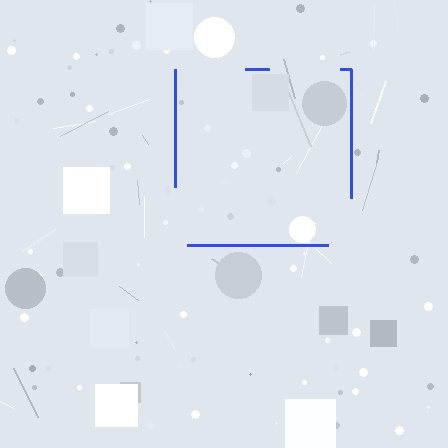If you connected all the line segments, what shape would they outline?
They would outline a square.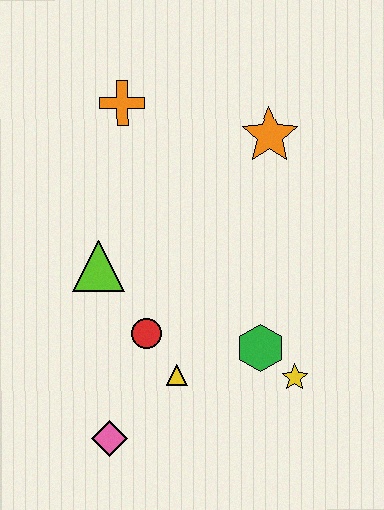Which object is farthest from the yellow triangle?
The orange cross is farthest from the yellow triangle.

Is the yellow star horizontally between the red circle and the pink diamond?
No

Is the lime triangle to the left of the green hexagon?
Yes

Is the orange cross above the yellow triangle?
Yes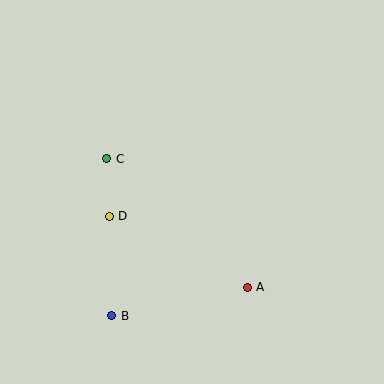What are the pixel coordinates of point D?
Point D is at (109, 216).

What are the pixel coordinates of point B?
Point B is at (112, 316).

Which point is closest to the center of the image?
Point D at (109, 216) is closest to the center.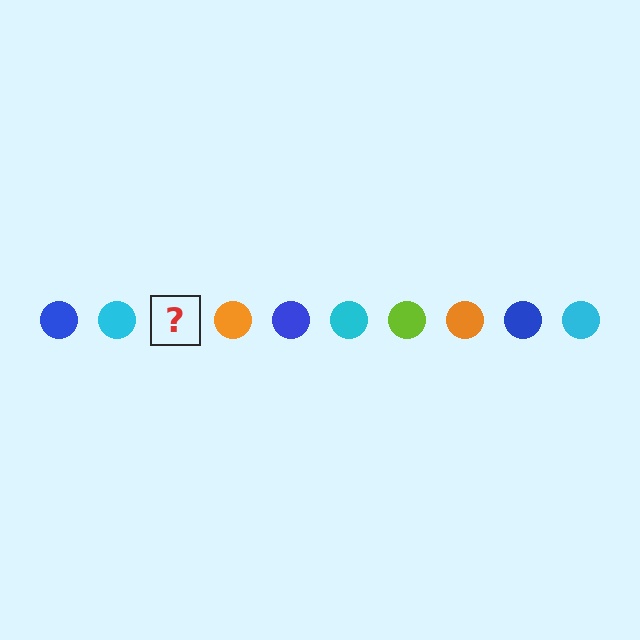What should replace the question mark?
The question mark should be replaced with a lime circle.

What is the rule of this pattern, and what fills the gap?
The rule is that the pattern cycles through blue, cyan, lime, orange circles. The gap should be filled with a lime circle.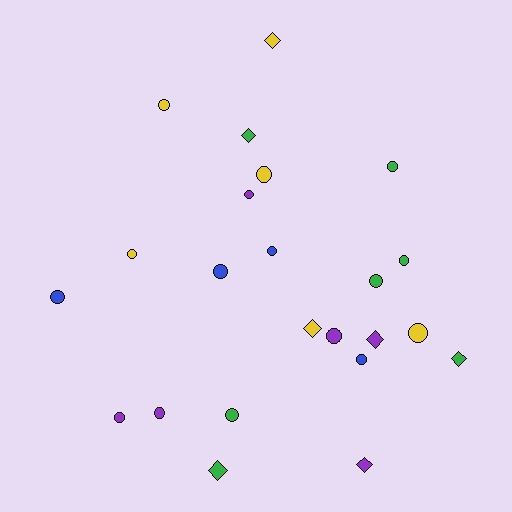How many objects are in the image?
There are 23 objects.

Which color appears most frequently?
Green, with 7 objects.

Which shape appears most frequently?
Circle, with 16 objects.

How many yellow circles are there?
There are 4 yellow circles.